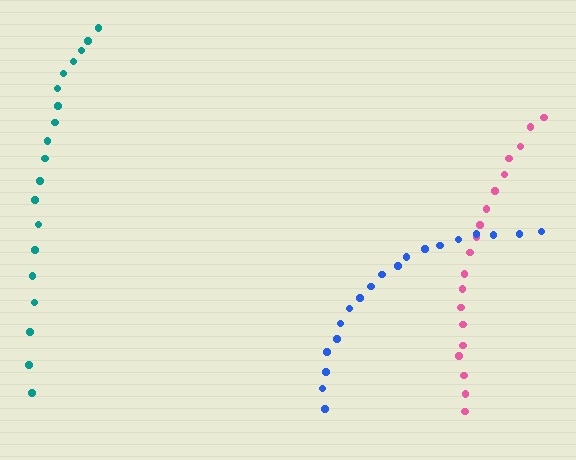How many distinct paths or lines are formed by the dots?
There are 3 distinct paths.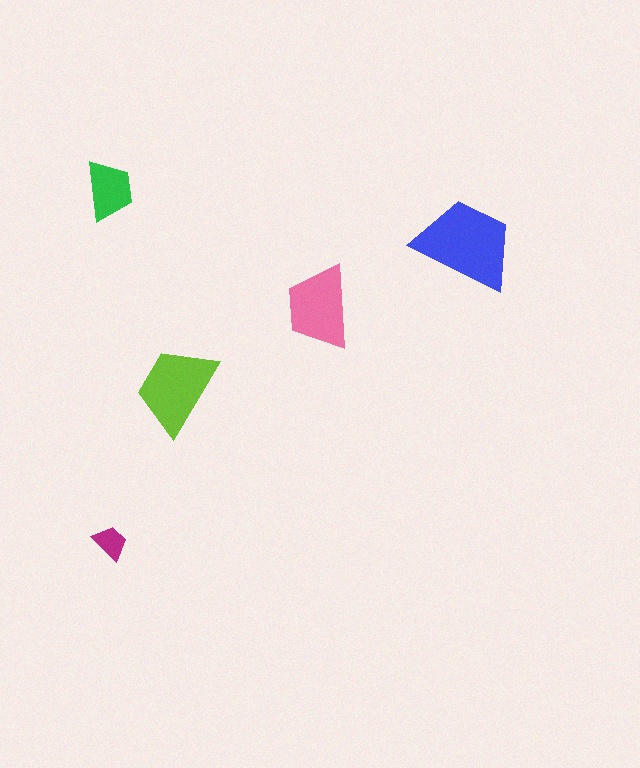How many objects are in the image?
There are 5 objects in the image.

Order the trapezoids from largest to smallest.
the blue one, the lime one, the pink one, the green one, the magenta one.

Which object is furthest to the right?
The blue trapezoid is rightmost.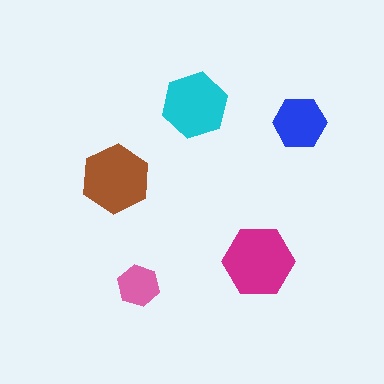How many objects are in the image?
There are 5 objects in the image.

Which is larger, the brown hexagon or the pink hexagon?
The brown one.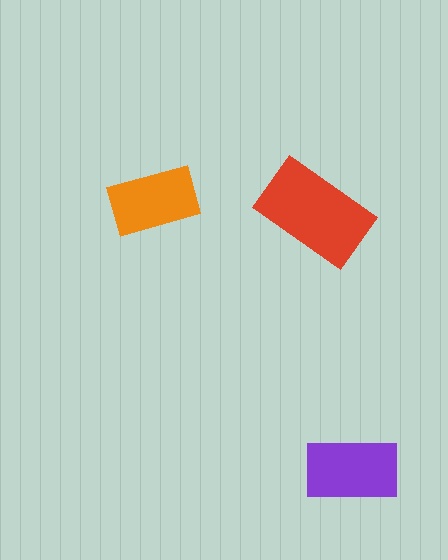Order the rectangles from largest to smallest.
the red one, the purple one, the orange one.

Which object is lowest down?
The purple rectangle is bottommost.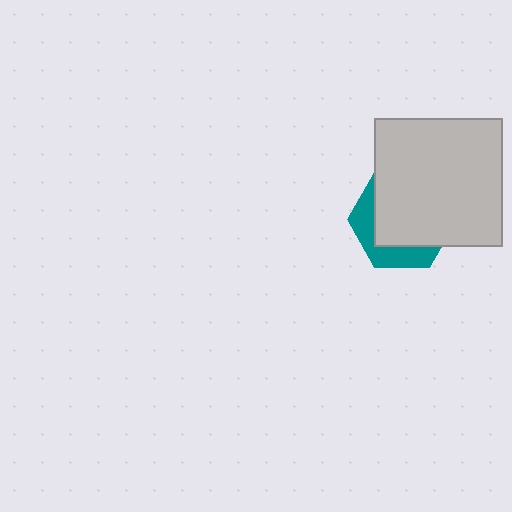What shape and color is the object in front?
The object in front is a light gray square.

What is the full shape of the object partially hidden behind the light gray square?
The partially hidden object is a teal hexagon.